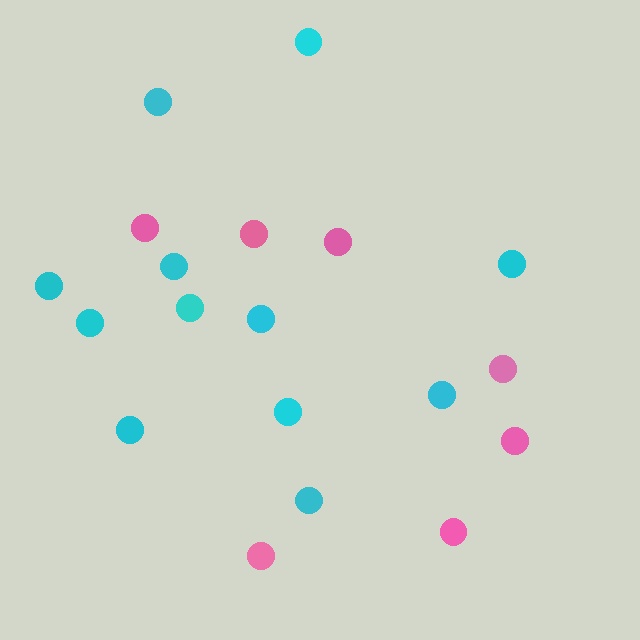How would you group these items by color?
There are 2 groups: one group of cyan circles (12) and one group of pink circles (7).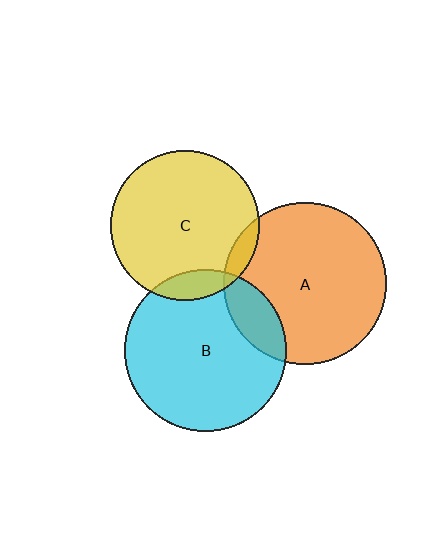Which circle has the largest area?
Circle A (orange).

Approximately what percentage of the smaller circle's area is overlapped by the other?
Approximately 10%.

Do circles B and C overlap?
Yes.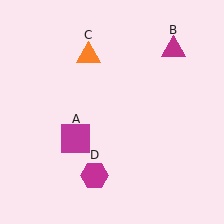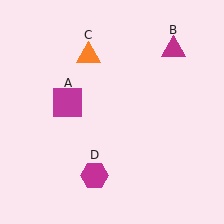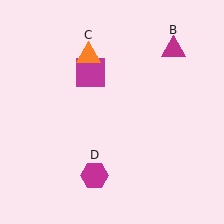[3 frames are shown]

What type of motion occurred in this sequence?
The magenta square (object A) rotated clockwise around the center of the scene.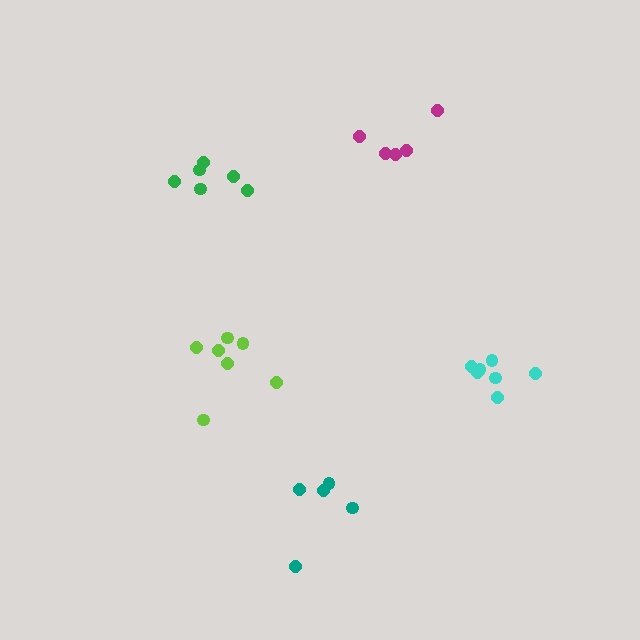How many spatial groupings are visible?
There are 5 spatial groupings.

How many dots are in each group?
Group 1: 7 dots, Group 2: 6 dots, Group 3: 5 dots, Group 4: 7 dots, Group 5: 5 dots (30 total).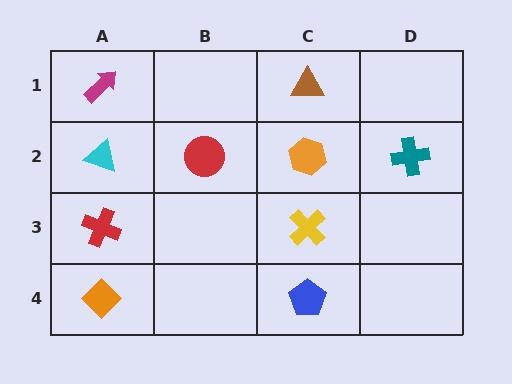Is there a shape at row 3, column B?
No, that cell is empty.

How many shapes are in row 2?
4 shapes.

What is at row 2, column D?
A teal cross.